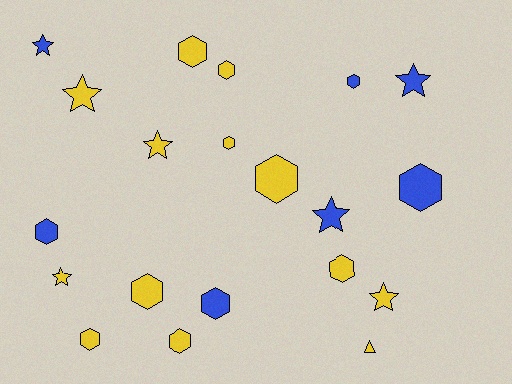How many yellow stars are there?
There are 4 yellow stars.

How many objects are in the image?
There are 20 objects.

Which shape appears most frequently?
Hexagon, with 12 objects.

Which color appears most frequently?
Yellow, with 13 objects.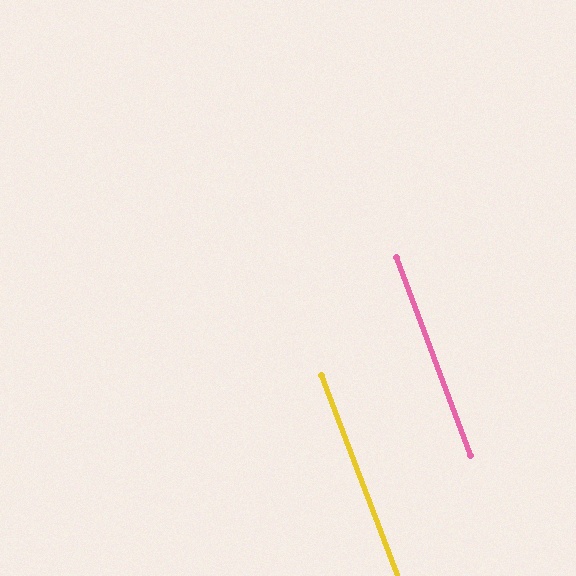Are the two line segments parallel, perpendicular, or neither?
Parallel — their directions differ by only 0.5°.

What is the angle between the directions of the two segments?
Approximately 0 degrees.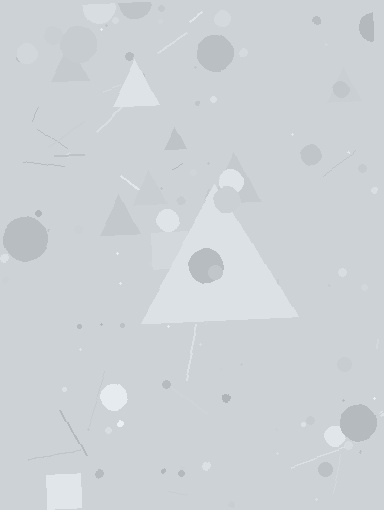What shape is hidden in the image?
A triangle is hidden in the image.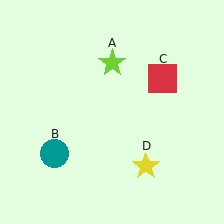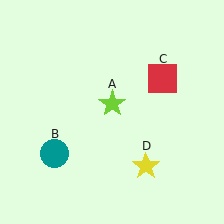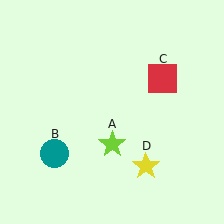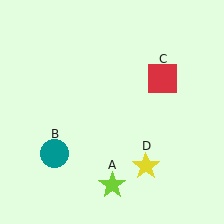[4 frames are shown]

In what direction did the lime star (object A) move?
The lime star (object A) moved down.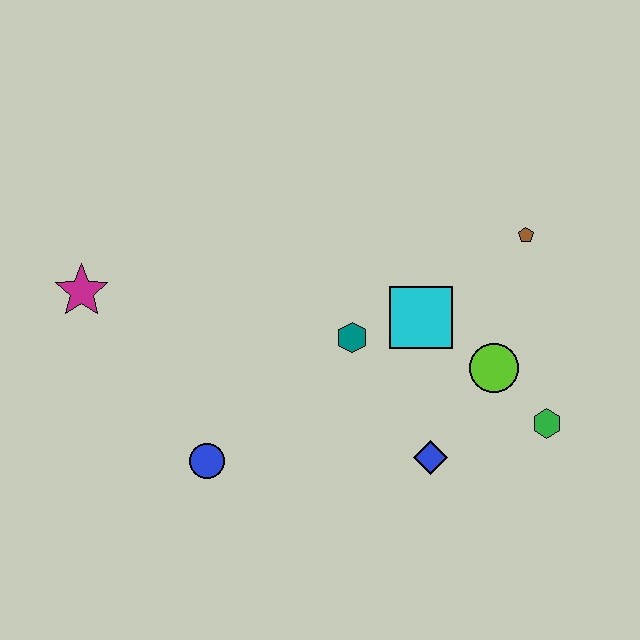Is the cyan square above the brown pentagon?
No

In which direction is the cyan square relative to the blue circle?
The cyan square is to the right of the blue circle.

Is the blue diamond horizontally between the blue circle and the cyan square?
No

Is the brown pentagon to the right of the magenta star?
Yes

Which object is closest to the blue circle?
The teal hexagon is closest to the blue circle.